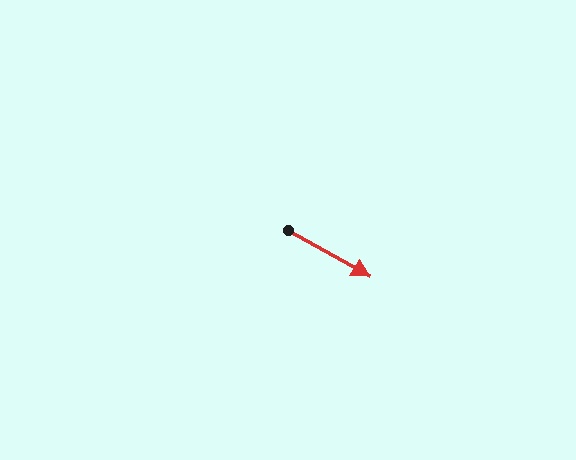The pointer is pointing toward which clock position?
Roughly 4 o'clock.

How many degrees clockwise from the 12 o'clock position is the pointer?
Approximately 119 degrees.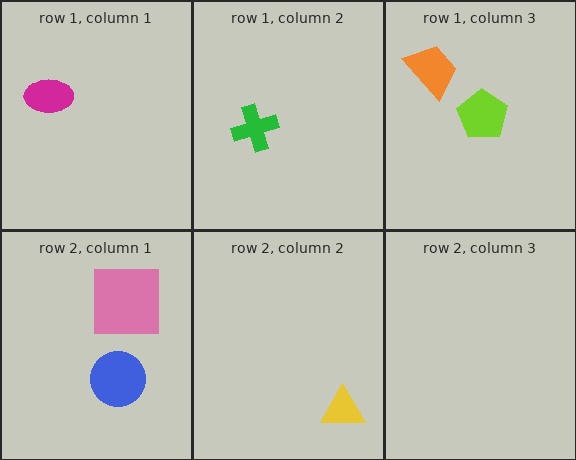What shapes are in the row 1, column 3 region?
The lime pentagon, the orange trapezoid.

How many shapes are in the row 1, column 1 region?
1.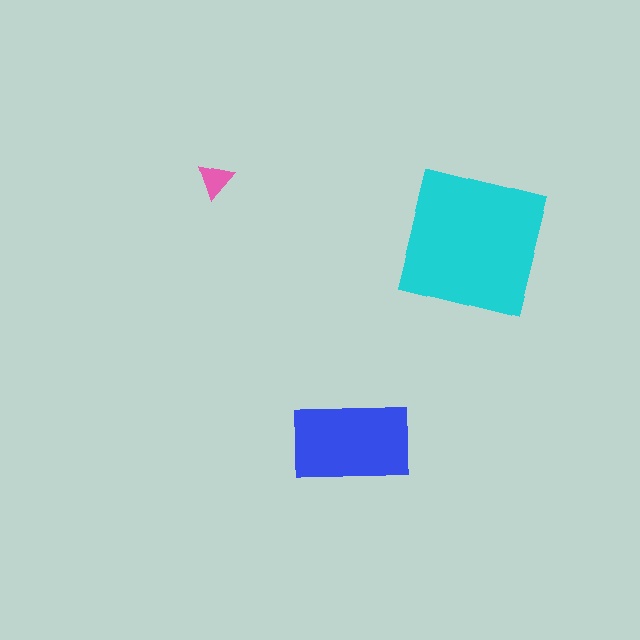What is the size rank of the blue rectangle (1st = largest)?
2nd.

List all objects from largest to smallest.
The cyan square, the blue rectangle, the pink triangle.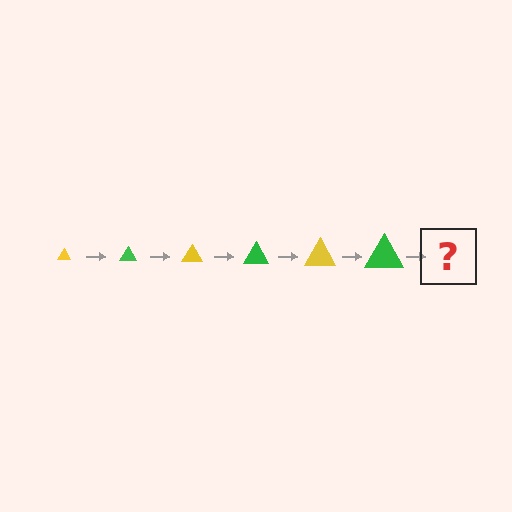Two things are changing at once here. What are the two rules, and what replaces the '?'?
The two rules are that the triangle grows larger each step and the color cycles through yellow and green. The '?' should be a yellow triangle, larger than the previous one.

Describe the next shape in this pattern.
It should be a yellow triangle, larger than the previous one.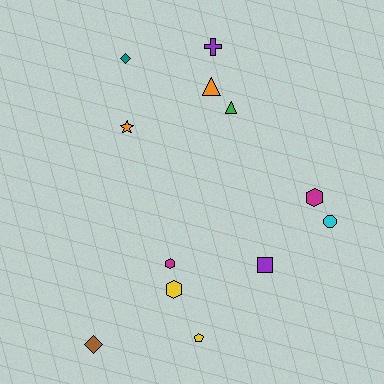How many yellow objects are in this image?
There are 2 yellow objects.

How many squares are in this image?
There is 1 square.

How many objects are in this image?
There are 12 objects.